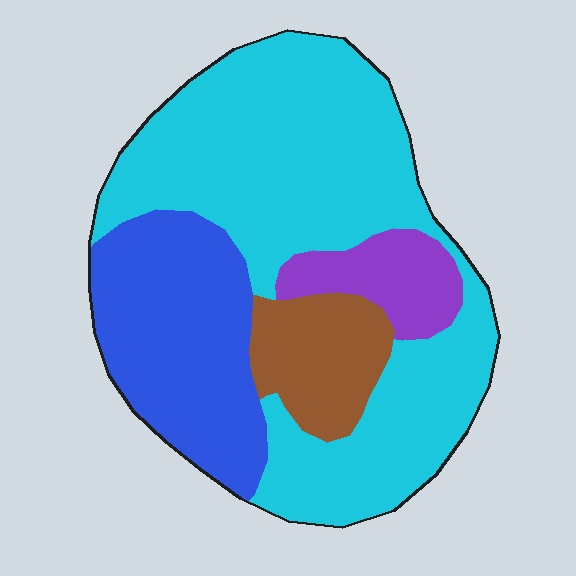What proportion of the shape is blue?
Blue takes up about one quarter (1/4) of the shape.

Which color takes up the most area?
Cyan, at roughly 55%.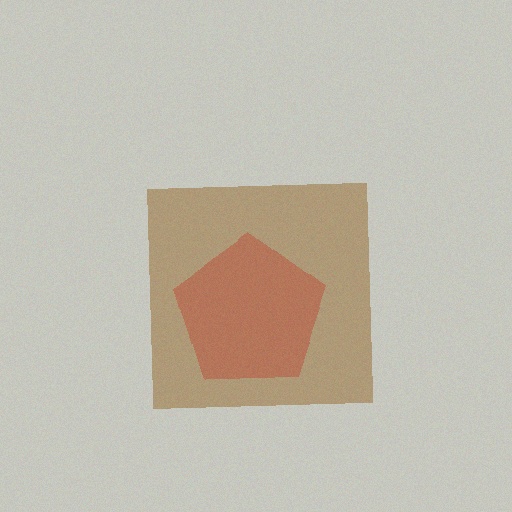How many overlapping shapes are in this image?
There are 2 overlapping shapes in the image.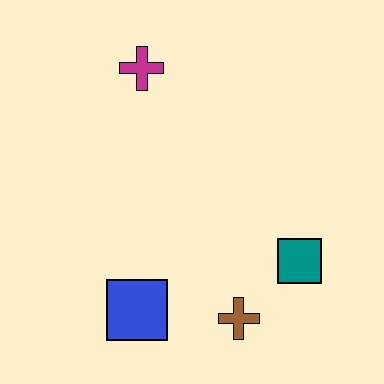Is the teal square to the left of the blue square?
No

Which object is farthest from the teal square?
The magenta cross is farthest from the teal square.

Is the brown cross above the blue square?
No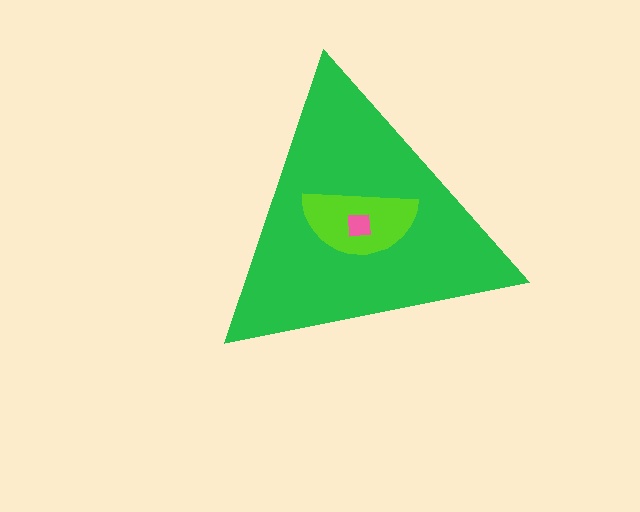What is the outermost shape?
The green triangle.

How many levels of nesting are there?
3.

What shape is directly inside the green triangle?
The lime semicircle.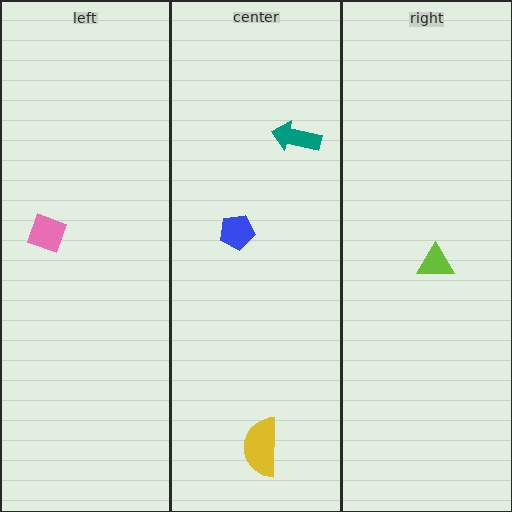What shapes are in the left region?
The pink diamond.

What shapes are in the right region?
The lime triangle.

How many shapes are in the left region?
1.